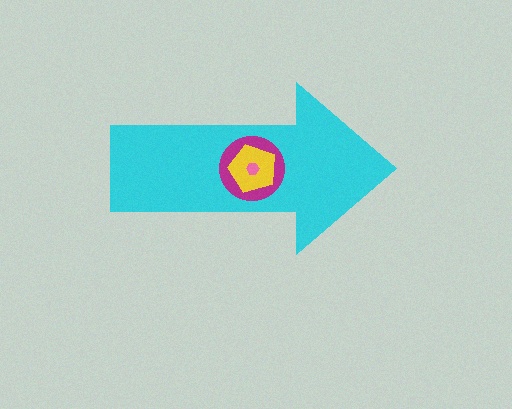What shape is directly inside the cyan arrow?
The magenta circle.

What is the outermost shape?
The cyan arrow.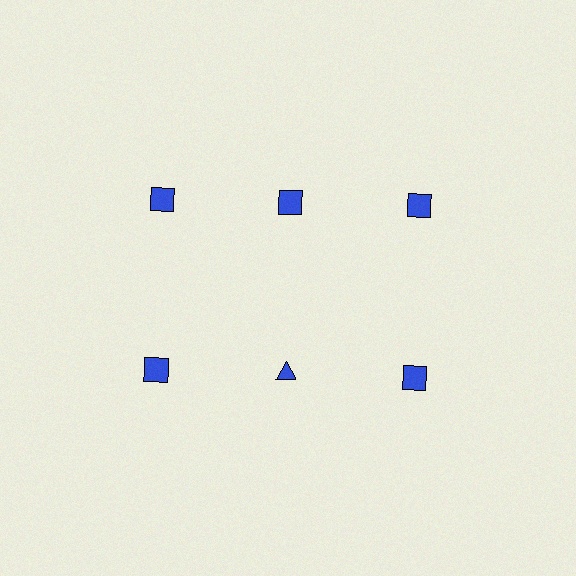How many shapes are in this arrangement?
There are 6 shapes arranged in a grid pattern.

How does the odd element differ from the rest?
It has a different shape: triangle instead of square.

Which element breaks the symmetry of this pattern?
The blue triangle in the second row, second from left column breaks the symmetry. All other shapes are blue squares.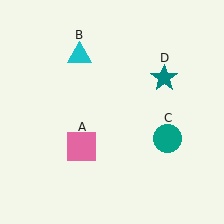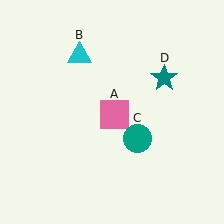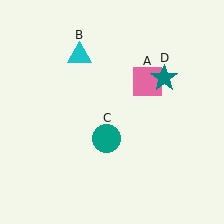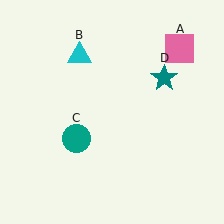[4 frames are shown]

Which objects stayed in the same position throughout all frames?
Cyan triangle (object B) and teal star (object D) remained stationary.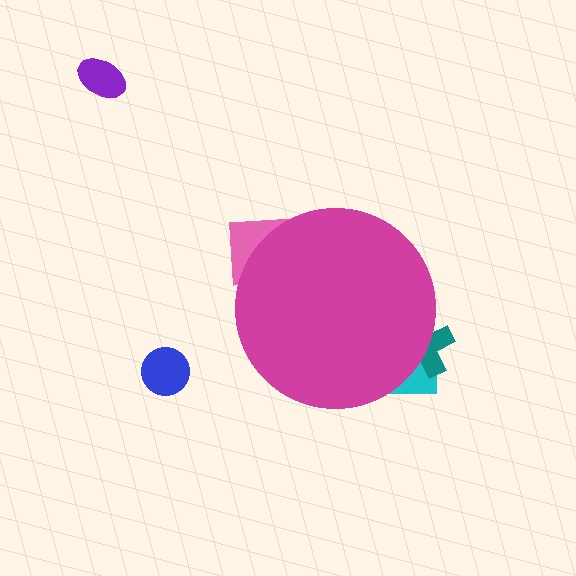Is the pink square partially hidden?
Yes, the pink square is partially hidden behind the magenta circle.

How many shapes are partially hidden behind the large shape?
3 shapes are partially hidden.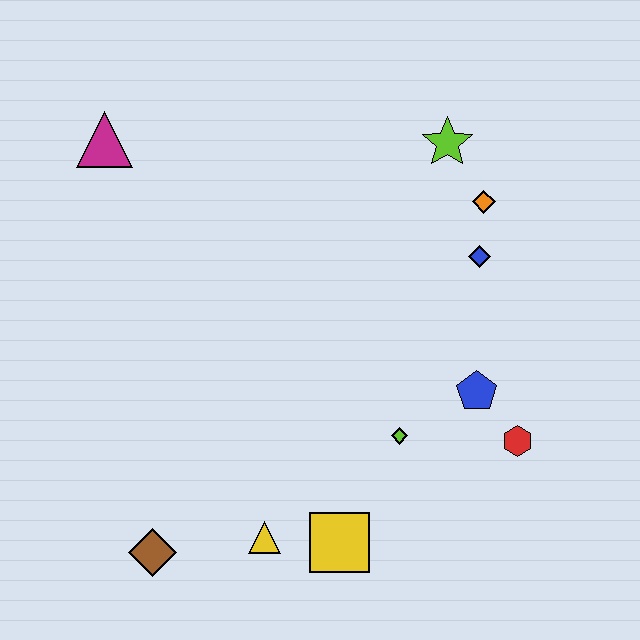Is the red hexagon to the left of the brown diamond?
No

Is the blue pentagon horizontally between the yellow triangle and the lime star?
No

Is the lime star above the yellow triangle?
Yes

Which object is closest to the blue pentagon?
The red hexagon is closest to the blue pentagon.